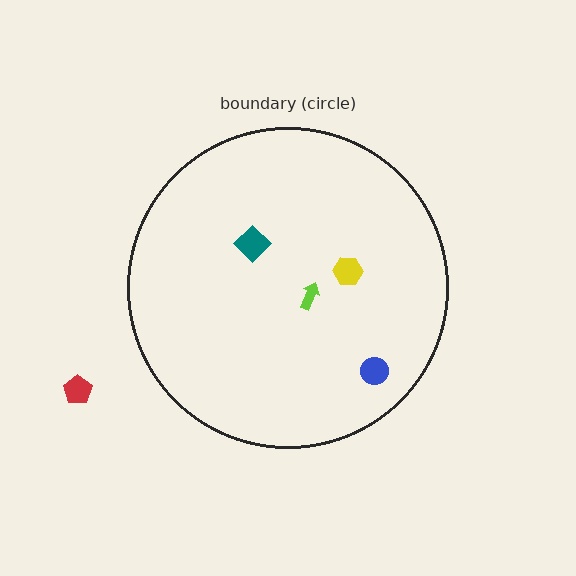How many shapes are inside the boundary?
4 inside, 1 outside.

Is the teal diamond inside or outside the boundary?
Inside.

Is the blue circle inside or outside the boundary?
Inside.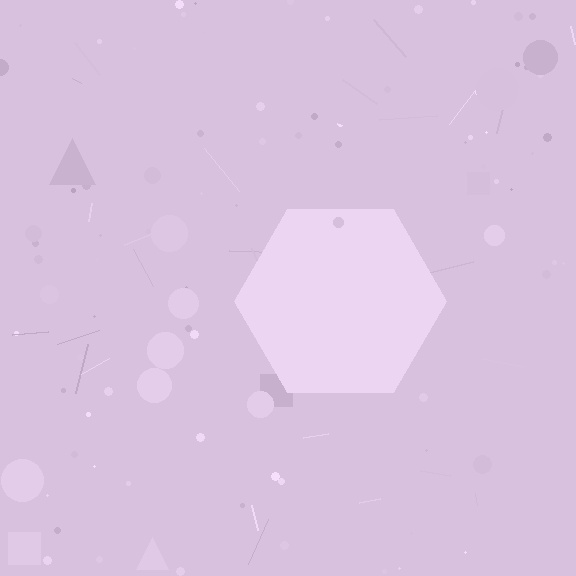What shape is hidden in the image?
A hexagon is hidden in the image.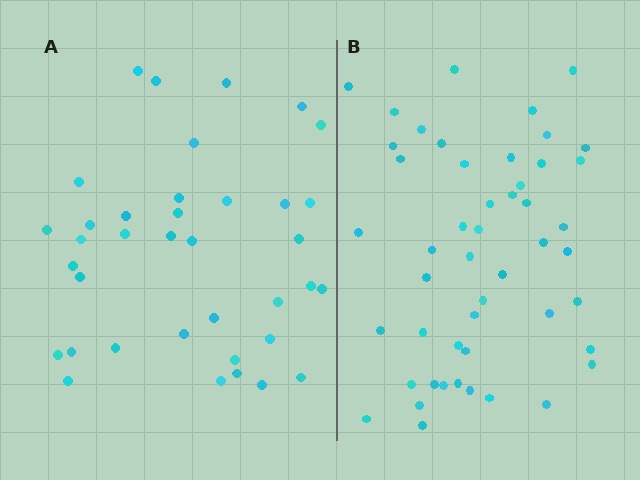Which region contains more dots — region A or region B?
Region B (the right region) has more dots.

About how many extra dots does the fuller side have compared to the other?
Region B has roughly 12 or so more dots than region A.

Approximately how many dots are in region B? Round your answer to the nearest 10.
About 50 dots. (The exact count is 49, which rounds to 50.)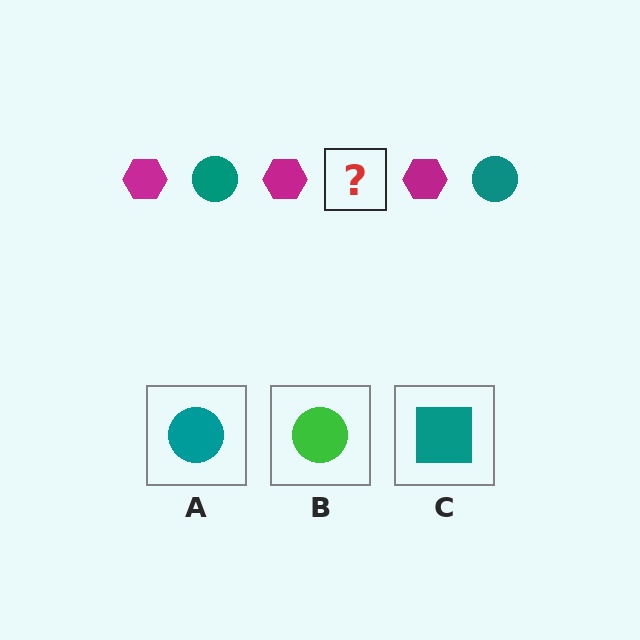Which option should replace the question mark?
Option A.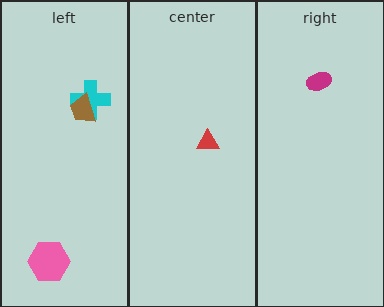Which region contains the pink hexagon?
The left region.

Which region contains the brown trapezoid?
The left region.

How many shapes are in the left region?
3.